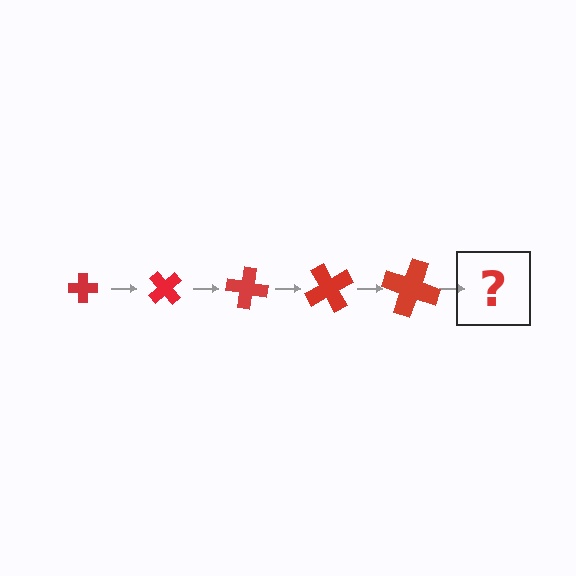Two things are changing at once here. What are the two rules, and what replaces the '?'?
The two rules are that the cross grows larger each step and it rotates 50 degrees each step. The '?' should be a cross, larger than the previous one and rotated 250 degrees from the start.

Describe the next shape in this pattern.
It should be a cross, larger than the previous one and rotated 250 degrees from the start.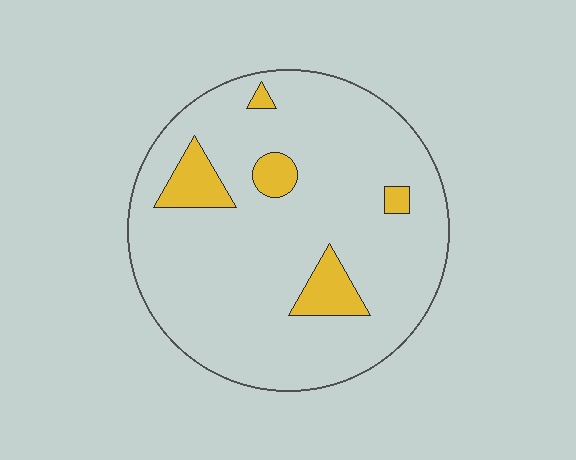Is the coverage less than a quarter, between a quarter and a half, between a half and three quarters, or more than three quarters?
Less than a quarter.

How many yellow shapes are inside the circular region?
5.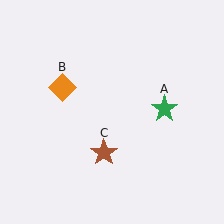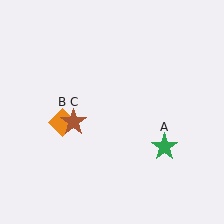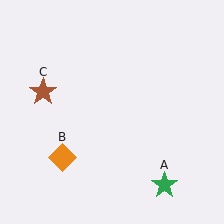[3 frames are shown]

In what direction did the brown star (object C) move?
The brown star (object C) moved up and to the left.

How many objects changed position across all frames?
3 objects changed position: green star (object A), orange diamond (object B), brown star (object C).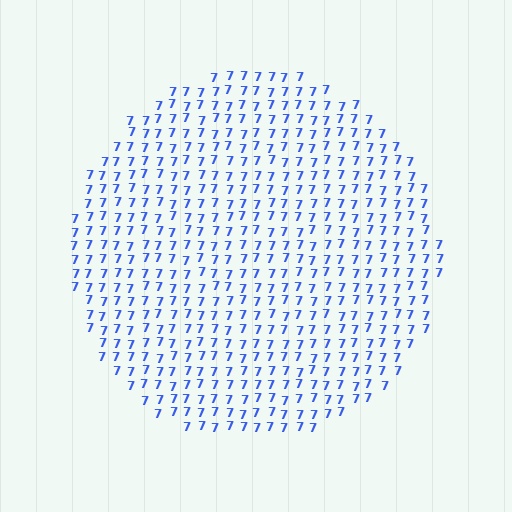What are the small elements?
The small elements are digit 7's.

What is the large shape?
The large shape is a circle.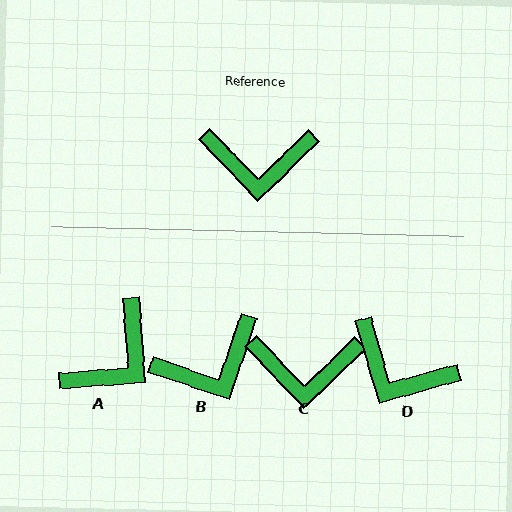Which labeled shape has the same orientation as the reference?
C.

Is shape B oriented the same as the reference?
No, it is off by about 27 degrees.